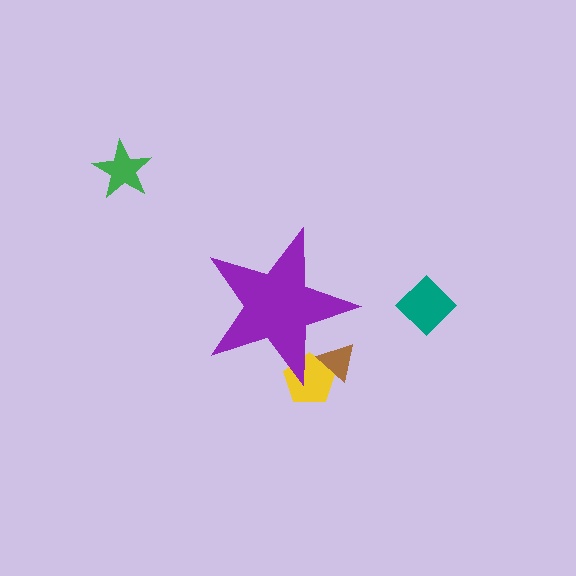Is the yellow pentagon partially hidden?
Yes, the yellow pentagon is partially hidden behind the purple star.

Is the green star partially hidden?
No, the green star is fully visible.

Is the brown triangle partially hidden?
Yes, the brown triangle is partially hidden behind the purple star.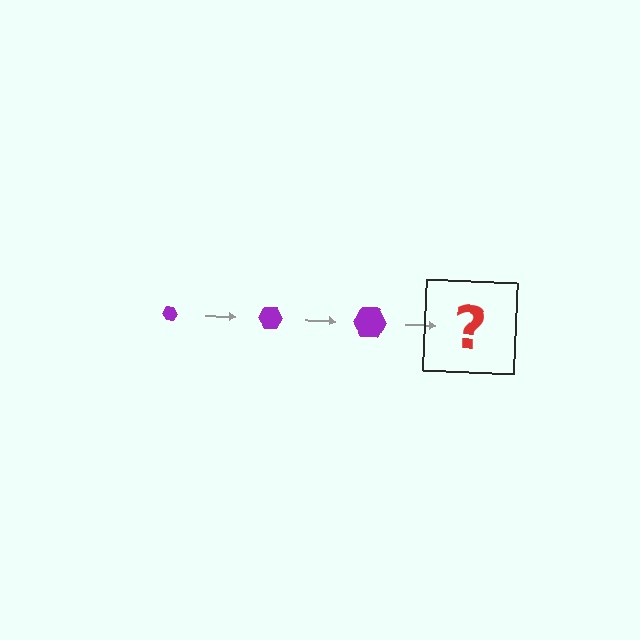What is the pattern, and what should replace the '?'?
The pattern is that the hexagon gets progressively larger each step. The '?' should be a purple hexagon, larger than the previous one.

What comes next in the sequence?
The next element should be a purple hexagon, larger than the previous one.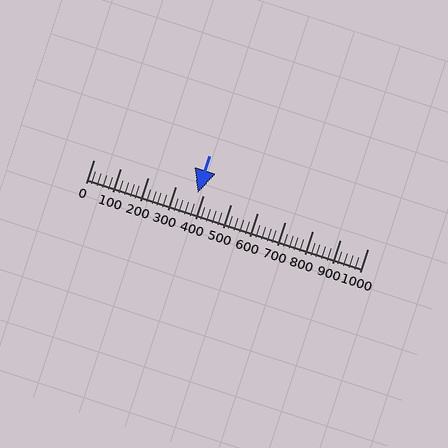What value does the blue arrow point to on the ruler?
The blue arrow points to approximately 380.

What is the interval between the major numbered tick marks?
The major tick marks are spaced 100 units apart.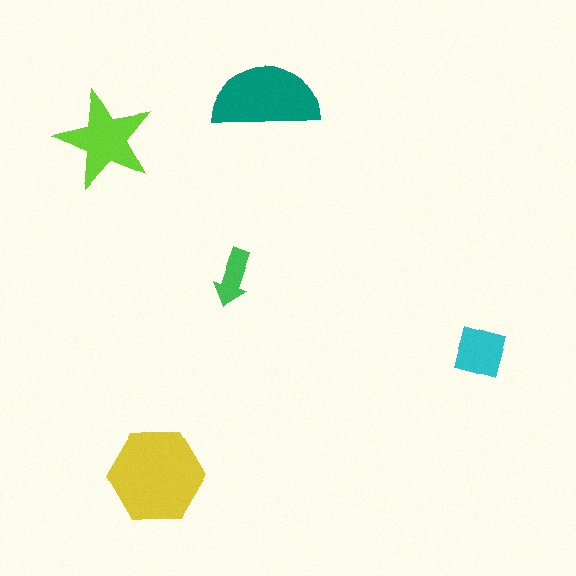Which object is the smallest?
The green arrow.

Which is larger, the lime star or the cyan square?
The lime star.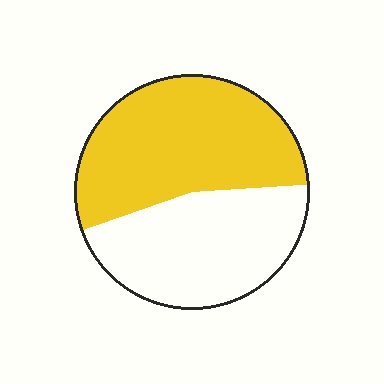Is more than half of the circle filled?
Yes.